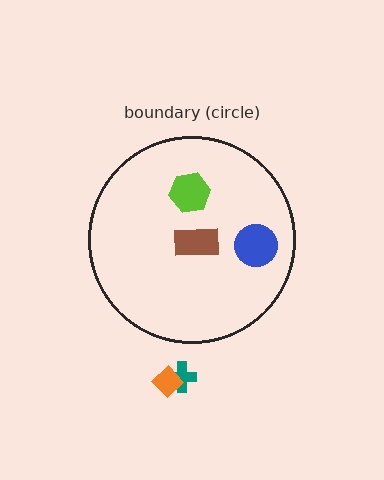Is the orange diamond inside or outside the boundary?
Outside.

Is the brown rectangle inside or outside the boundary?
Inside.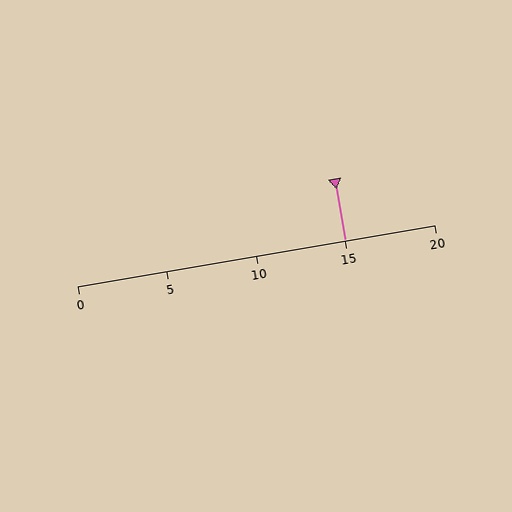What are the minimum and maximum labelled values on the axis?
The axis runs from 0 to 20.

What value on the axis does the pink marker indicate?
The marker indicates approximately 15.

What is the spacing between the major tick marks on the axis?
The major ticks are spaced 5 apart.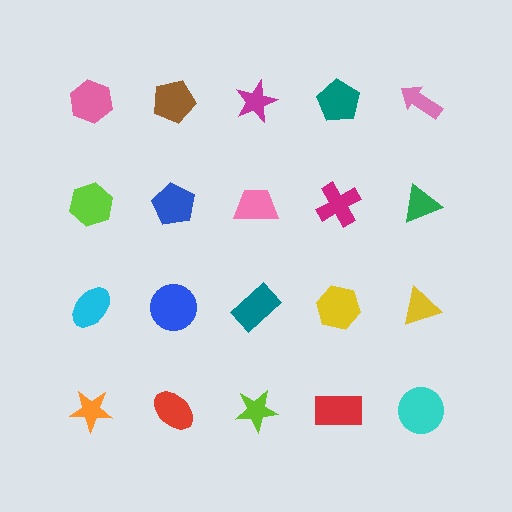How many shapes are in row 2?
5 shapes.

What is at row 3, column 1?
A cyan ellipse.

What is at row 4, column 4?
A red rectangle.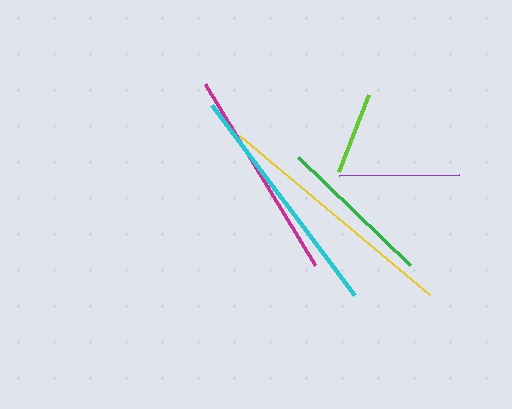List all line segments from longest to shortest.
From longest to shortest: yellow, cyan, magenta, green, purple, lime.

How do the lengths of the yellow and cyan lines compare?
The yellow and cyan lines are approximately the same length.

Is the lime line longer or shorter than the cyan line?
The cyan line is longer than the lime line.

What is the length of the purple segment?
The purple segment is approximately 120 pixels long.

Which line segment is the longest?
The yellow line is the longest at approximately 247 pixels.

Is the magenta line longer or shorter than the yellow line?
The yellow line is longer than the magenta line.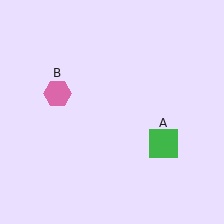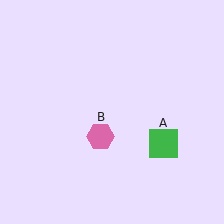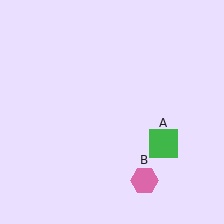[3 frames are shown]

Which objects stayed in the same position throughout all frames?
Green square (object A) remained stationary.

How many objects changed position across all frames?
1 object changed position: pink hexagon (object B).